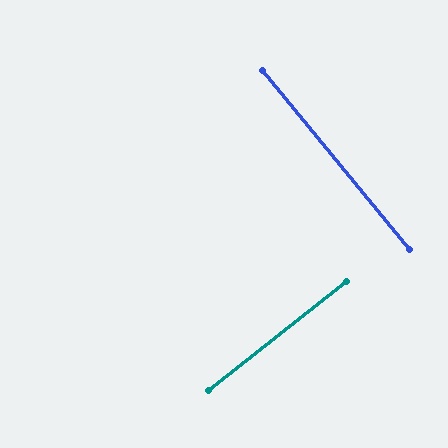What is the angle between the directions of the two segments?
Approximately 89 degrees.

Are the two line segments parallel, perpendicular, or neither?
Perpendicular — they meet at approximately 89°.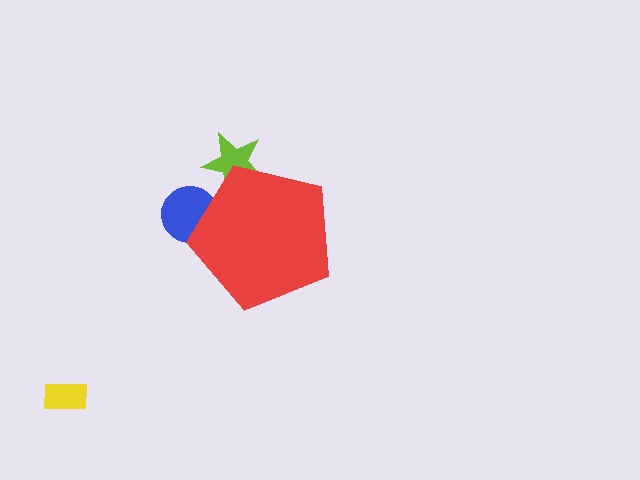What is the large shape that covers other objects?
A red pentagon.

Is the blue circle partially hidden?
Yes, the blue circle is partially hidden behind the red pentagon.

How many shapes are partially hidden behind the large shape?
2 shapes are partially hidden.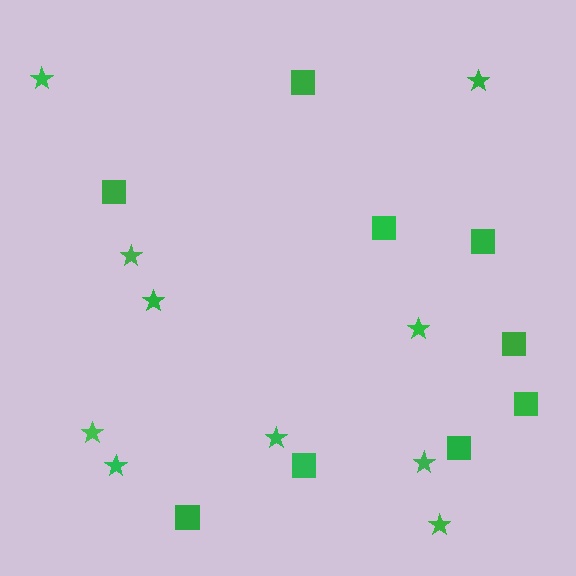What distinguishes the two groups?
There are 2 groups: one group of stars (10) and one group of squares (9).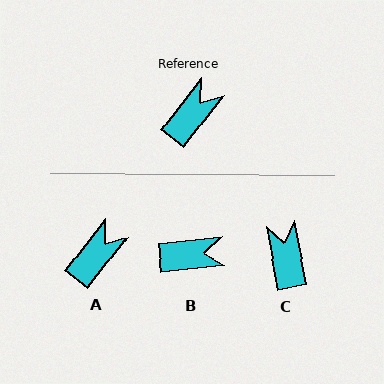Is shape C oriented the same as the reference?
No, it is off by about 49 degrees.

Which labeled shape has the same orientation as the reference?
A.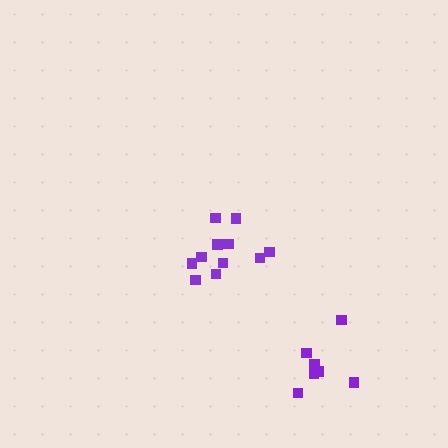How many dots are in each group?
Group 1: 12 dots, Group 2: 7 dots (19 total).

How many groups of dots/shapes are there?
There are 2 groups.